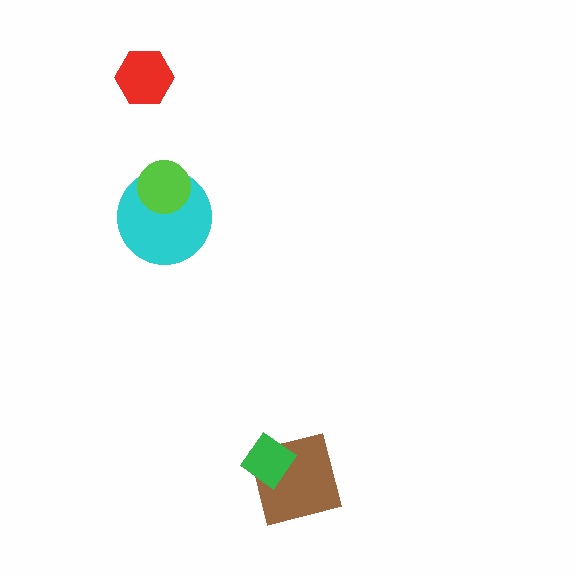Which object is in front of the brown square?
The green diamond is in front of the brown square.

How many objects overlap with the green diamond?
1 object overlaps with the green diamond.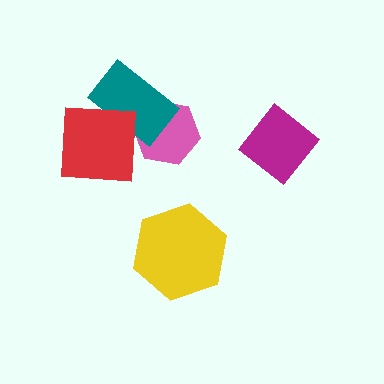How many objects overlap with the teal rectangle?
2 objects overlap with the teal rectangle.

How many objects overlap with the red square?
2 objects overlap with the red square.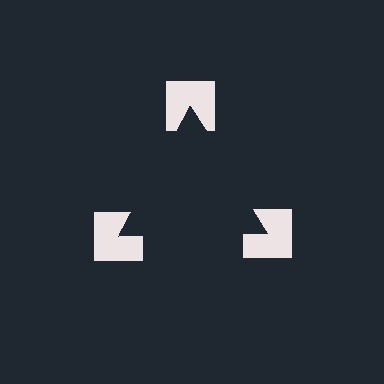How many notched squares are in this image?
There are 3 — one at each vertex of the illusory triangle.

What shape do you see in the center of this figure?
An illusory triangle — its edges are inferred from the aligned wedge cuts in the notched squares, not physically drawn.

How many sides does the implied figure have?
3 sides.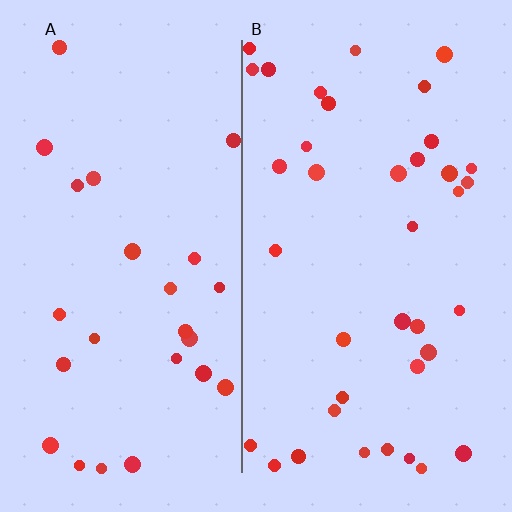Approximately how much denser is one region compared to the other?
Approximately 1.5× — region B over region A.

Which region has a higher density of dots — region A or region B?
B (the right).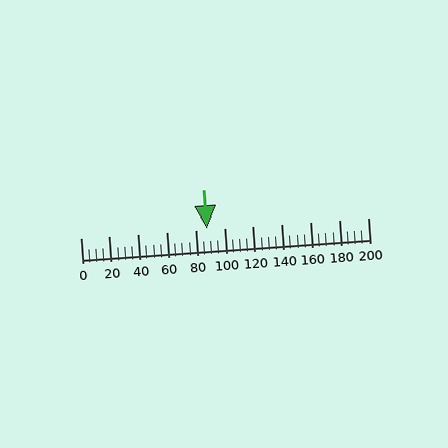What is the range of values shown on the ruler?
The ruler shows values from 0 to 200.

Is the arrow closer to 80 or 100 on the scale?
The arrow is closer to 80.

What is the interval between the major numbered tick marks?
The major tick marks are spaced 20 units apart.